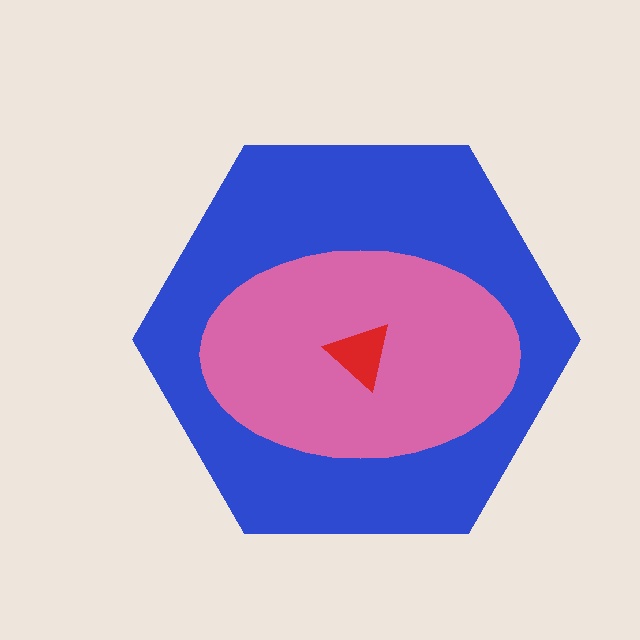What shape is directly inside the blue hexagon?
The pink ellipse.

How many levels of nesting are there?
3.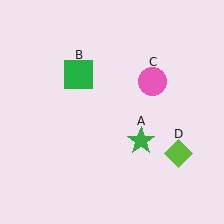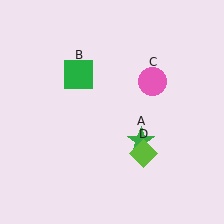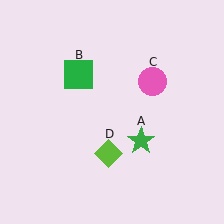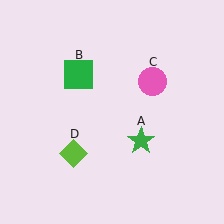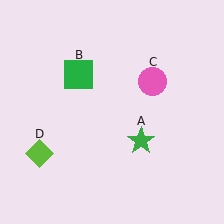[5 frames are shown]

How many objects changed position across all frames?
1 object changed position: lime diamond (object D).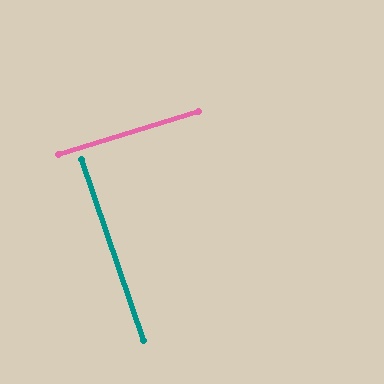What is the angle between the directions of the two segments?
Approximately 88 degrees.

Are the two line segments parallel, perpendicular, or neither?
Perpendicular — they meet at approximately 88°.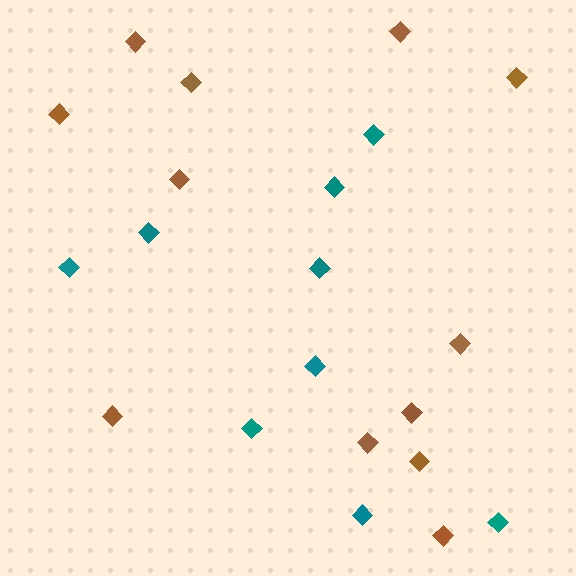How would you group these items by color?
There are 2 groups: one group of teal diamonds (9) and one group of brown diamonds (12).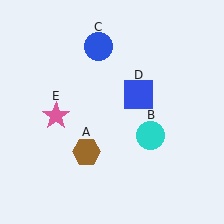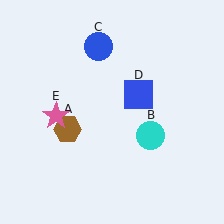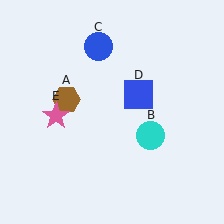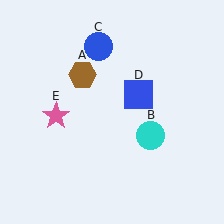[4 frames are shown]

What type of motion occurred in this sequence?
The brown hexagon (object A) rotated clockwise around the center of the scene.